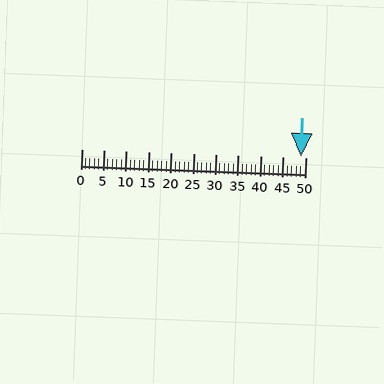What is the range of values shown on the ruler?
The ruler shows values from 0 to 50.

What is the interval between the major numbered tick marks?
The major tick marks are spaced 5 units apart.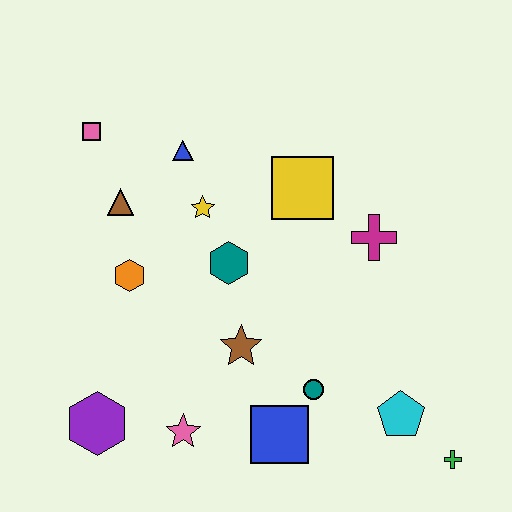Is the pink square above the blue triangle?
Yes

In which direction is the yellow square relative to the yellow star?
The yellow square is to the right of the yellow star.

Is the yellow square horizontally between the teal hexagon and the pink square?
No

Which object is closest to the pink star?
The purple hexagon is closest to the pink star.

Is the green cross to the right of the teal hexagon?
Yes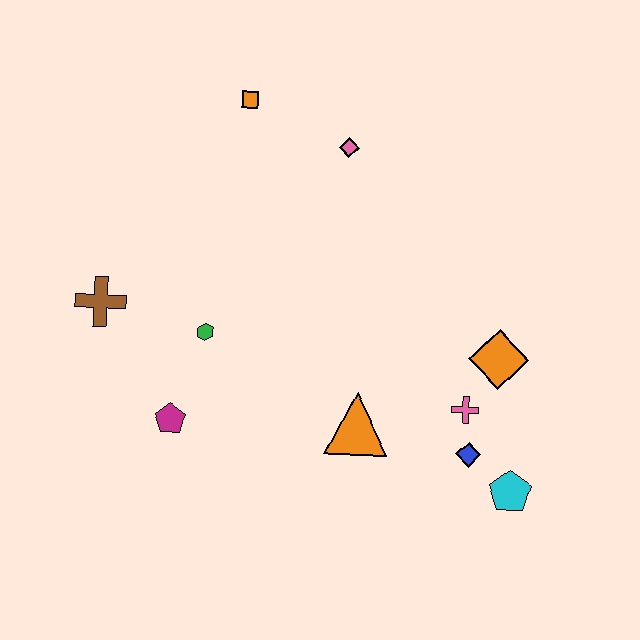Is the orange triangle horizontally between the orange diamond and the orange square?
Yes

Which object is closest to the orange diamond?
The pink cross is closest to the orange diamond.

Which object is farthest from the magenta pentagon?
The cyan pentagon is farthest from the magenta pentagon.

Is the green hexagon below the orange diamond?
No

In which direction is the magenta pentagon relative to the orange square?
The magenta pentagon is below the orange square.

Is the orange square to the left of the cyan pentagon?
Yes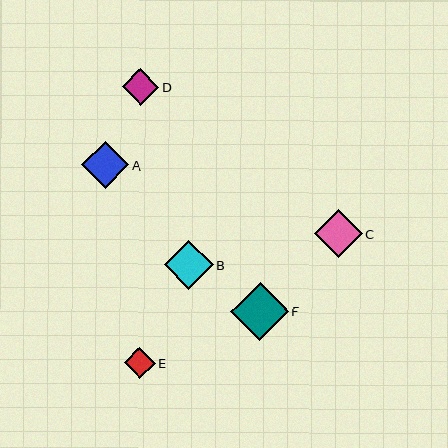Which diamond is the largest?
Diamond F is the largest with a size of approximately 58 pixels.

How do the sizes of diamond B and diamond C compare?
Diamond B and diamond C are approximately the same size.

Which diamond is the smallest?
Diamond E is the smallest with a size of approximately 31 pixels.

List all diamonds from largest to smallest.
From largest to smallest: F, B, C, A, D, E.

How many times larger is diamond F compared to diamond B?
Diamond F is approximately 1.2 times the size of diamond B.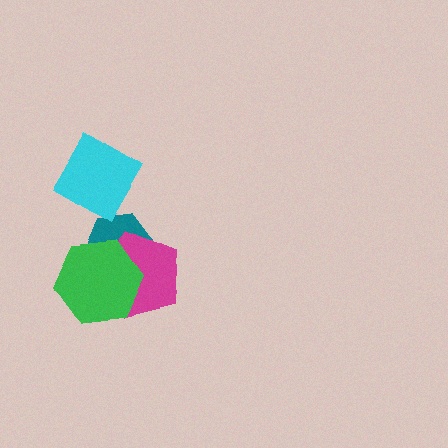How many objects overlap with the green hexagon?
2 objects overlap with the green hexagon.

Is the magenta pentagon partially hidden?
Yes, it is partially covered by another shape.